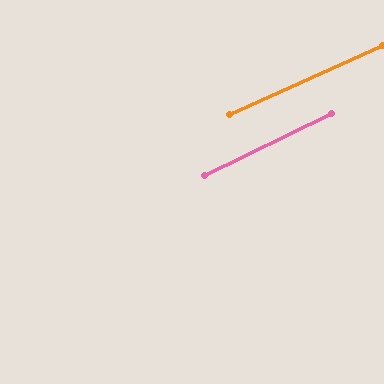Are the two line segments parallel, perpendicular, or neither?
Parallel — their directions differ by only 1.9°.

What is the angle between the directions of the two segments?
Approximately 2 degrees.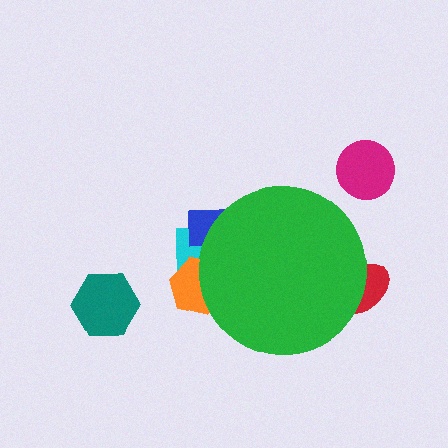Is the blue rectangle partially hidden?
Yes, the blue rectangle is partially hidden behind the green circle.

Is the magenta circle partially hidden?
No, the magenta circle is fully visible.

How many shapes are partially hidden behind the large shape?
4 shapes are partially hidden.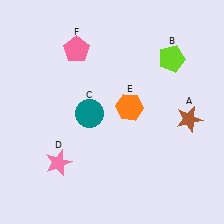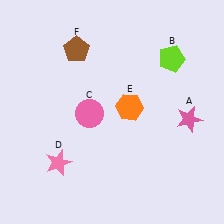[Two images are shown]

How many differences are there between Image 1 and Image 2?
There are 3 differences between the two images.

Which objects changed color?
A changed from brown to pink. C changed from teal to pink. F changed from pink to brown.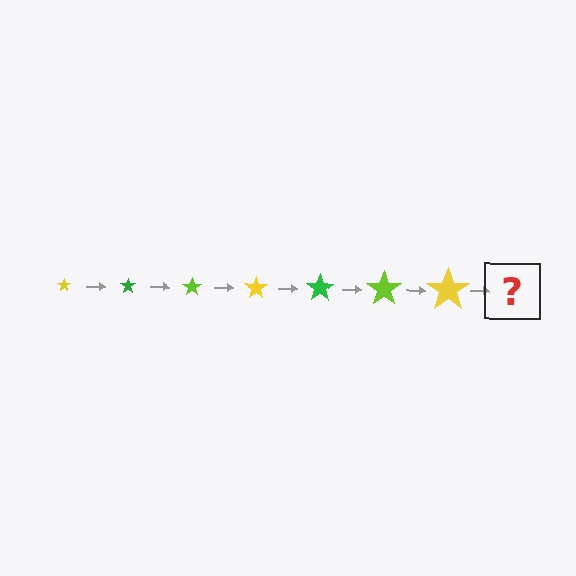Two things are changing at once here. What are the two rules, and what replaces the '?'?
The two rules are that the star grows larger each step and the color cycles through yellow, green, and lime. The '?' should be a green star, larger than the previous one.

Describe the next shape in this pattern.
It should be a green star, larger than the previous one.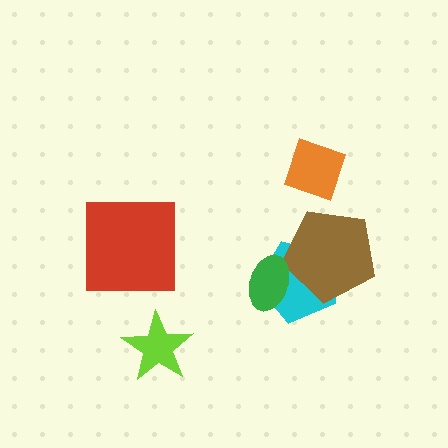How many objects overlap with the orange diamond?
0 objects overlap with the orange diamond.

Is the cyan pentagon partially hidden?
Yes, it is partially covered by another shape.